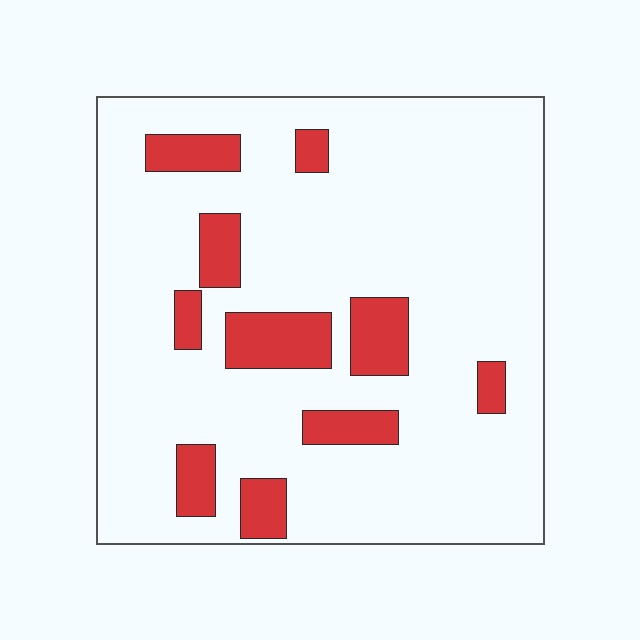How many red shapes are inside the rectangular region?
10.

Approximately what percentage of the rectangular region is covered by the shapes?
Approximately 15%.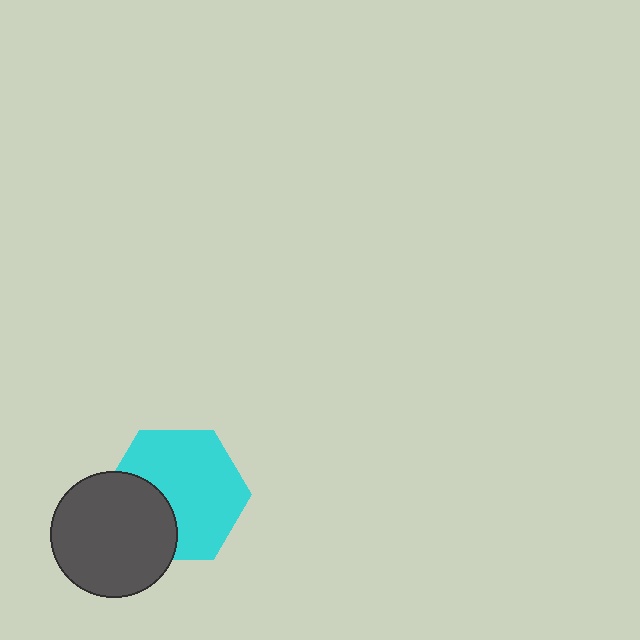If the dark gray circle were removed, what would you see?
You would see the complete cyan hexagon.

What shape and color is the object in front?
The object in front is a dark gray circle.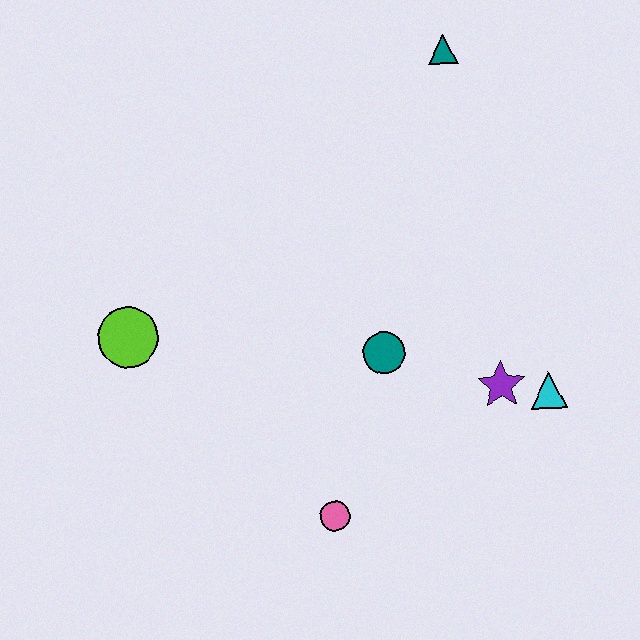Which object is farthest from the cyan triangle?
The lime circle is farthest from the cyan triangle.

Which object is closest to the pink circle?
The teal circle is closest to the pink circle.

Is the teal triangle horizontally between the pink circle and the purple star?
Yes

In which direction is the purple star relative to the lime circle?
The purple star is to the right of the lime circle.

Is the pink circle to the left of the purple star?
Yes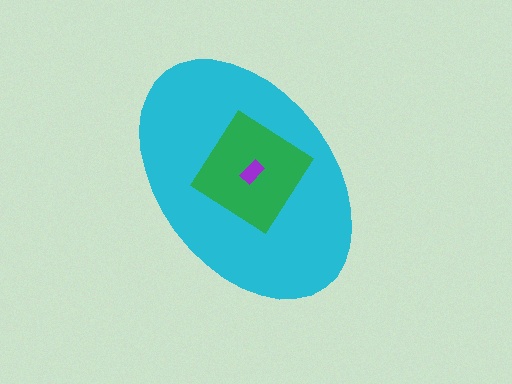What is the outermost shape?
The cyan ellipse.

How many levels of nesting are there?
3.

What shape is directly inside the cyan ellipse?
The green diamond.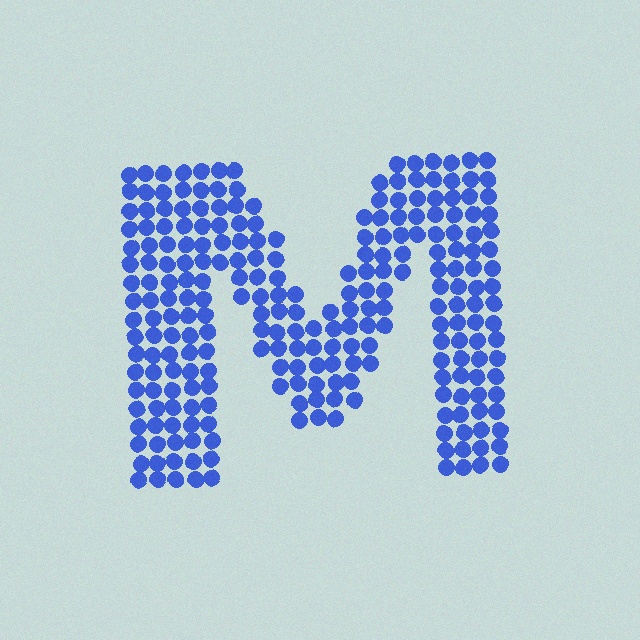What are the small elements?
The small elements are circles.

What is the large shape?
The large shape is the letter M.